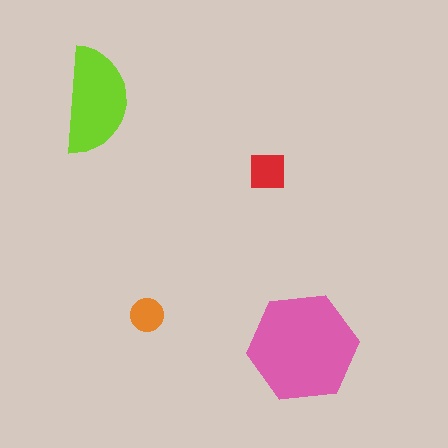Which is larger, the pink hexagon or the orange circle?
The pink hexagon.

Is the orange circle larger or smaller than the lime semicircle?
Smaller.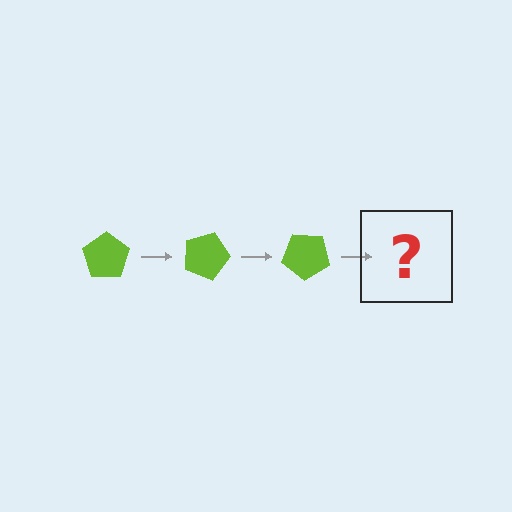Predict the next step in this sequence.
The next step is a lime pentagon rotated 60 degrees.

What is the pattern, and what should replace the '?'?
The pattern is that the pentagon rotates 20 degrees each step. The '?' should be a lime pentagon rotated 60 degrees.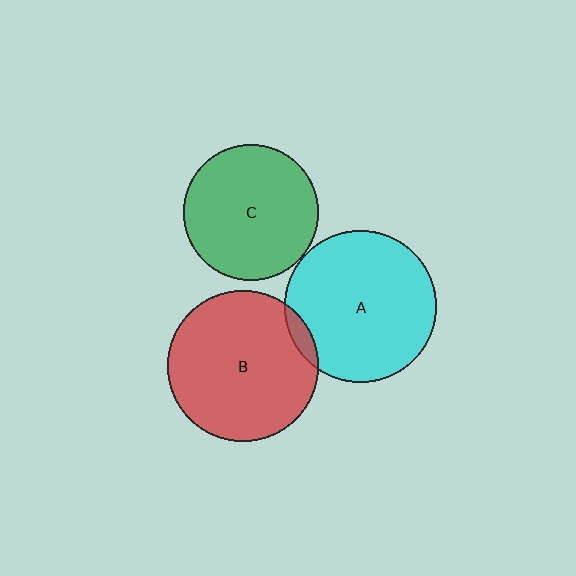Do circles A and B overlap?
Yes.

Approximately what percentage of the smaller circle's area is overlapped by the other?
Approximately 5%.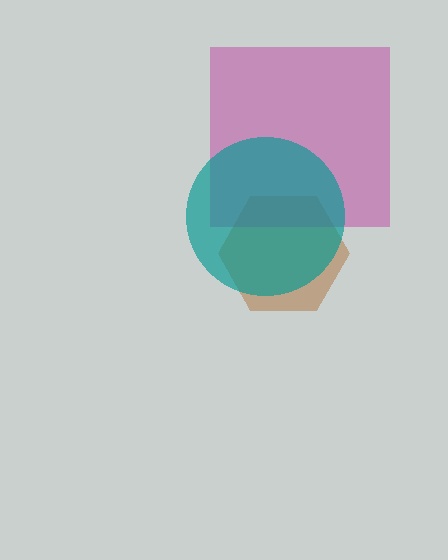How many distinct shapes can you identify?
There are 3 distinct shapes: a brown hexagon, a magenta square, a teal circle.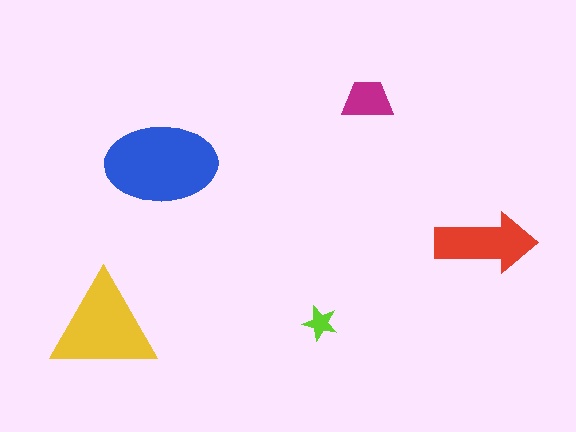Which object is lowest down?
The yellow triangle is bottommost.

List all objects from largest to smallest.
The blue ellipse, the yellow triangle, the red arrow, the magenta trapezoid, the lime star.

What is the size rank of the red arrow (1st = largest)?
3rd.